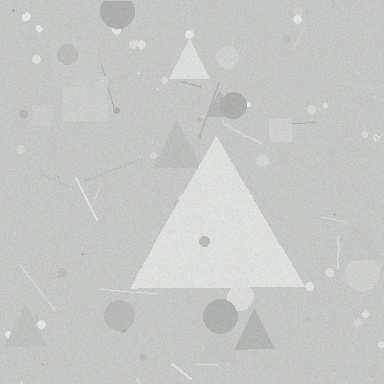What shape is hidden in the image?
A triangle is hidden in the image.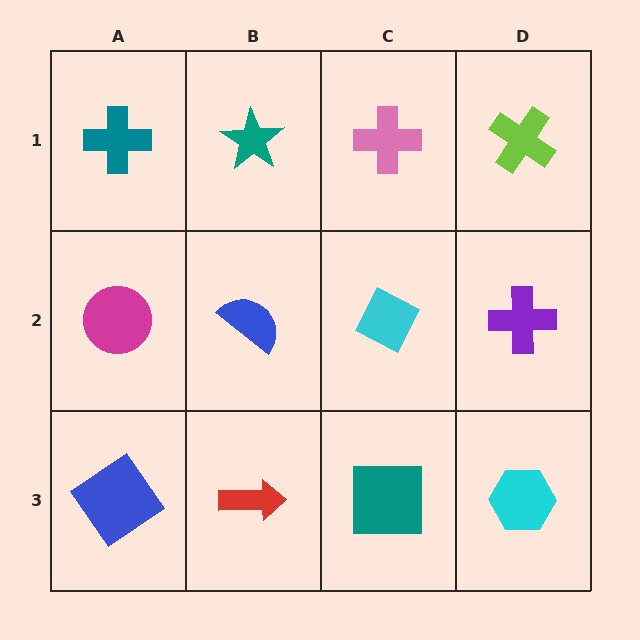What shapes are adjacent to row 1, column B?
A blue semicircle (row 2, column B), a teal cross (row 1, column A), a pink cross (row 1, column C).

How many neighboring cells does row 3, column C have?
3.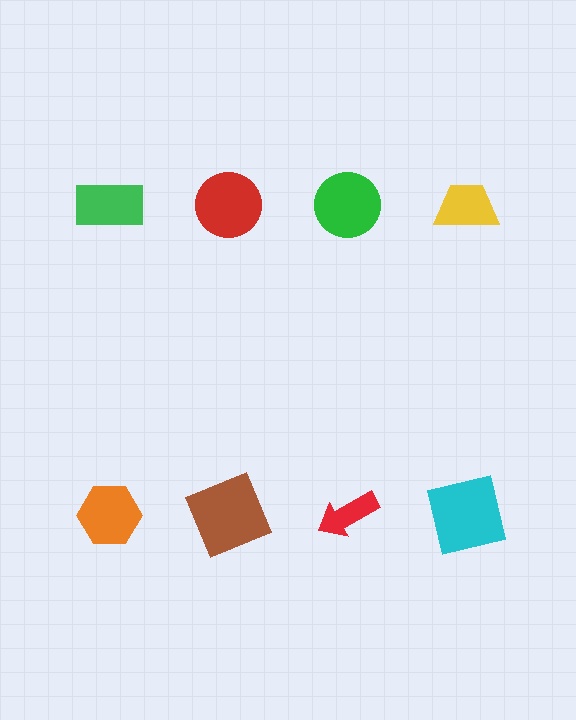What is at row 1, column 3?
A green circle.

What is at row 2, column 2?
A brown square.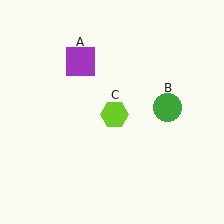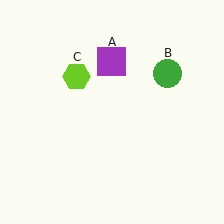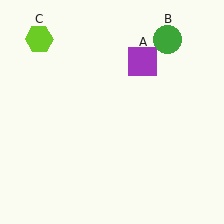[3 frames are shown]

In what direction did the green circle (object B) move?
The green circle (object B) moved up.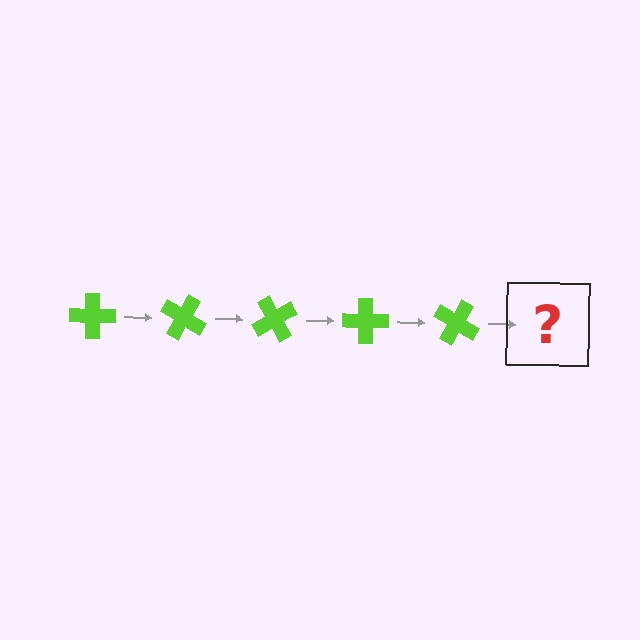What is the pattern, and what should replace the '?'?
The pattern is that the cross rotates 30 degrees each step. The '?' should be a lime cross rotated 150 degrees.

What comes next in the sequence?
The next element should be a lime cross rotated 150 degrees.